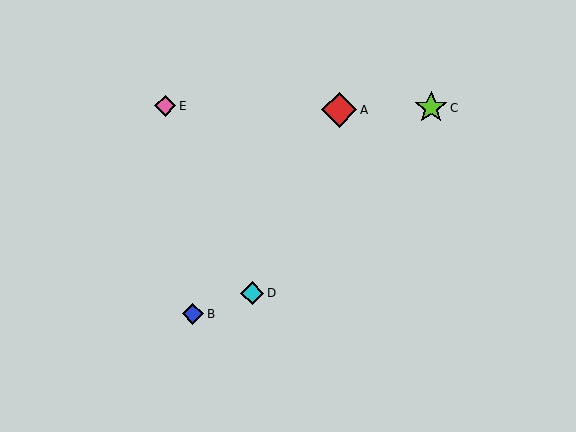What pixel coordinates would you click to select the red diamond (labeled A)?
Click at (339, 110) to select the red diamond A.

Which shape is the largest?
The red diamond (labeled A) is the largest.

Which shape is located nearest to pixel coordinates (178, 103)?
The pink diamond (labeled E) at (165, 106) is nearest to that location.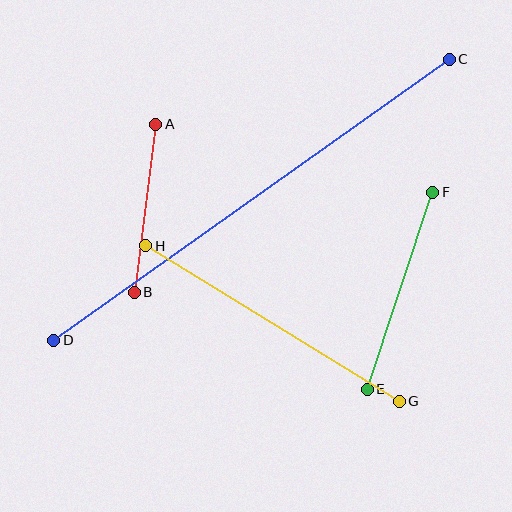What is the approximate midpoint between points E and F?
The midpoint is at approximately (400, 291) pixels.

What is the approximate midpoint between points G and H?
The midpoint is at approximately (273, 324) pixels.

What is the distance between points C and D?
The distance is approximately 485 pixels.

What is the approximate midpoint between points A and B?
The midpoint is at approximately (145, 208) pixels.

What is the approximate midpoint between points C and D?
The midpoint is at approximately (252, 200) pixels.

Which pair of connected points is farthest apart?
Points C and D are farthest apart.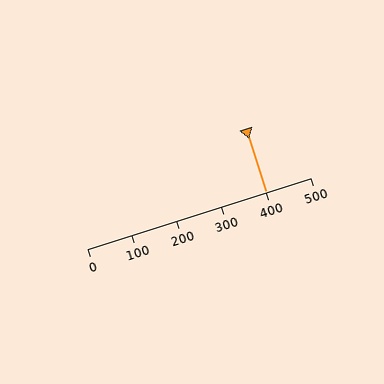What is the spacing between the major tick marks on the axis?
The major ticks are spaced 100 apart.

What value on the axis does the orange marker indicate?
The marker indicates approximately 400.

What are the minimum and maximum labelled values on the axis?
The axis runs from 0 to 500.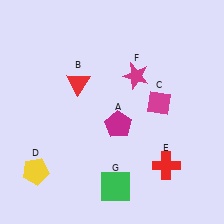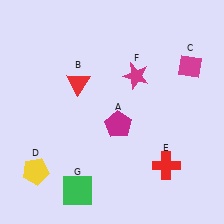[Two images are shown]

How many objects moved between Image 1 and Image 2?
2 objects moved between the two images.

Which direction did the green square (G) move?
The green square (G) moved left.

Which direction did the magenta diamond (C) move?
The magenta diamond (C) moved up.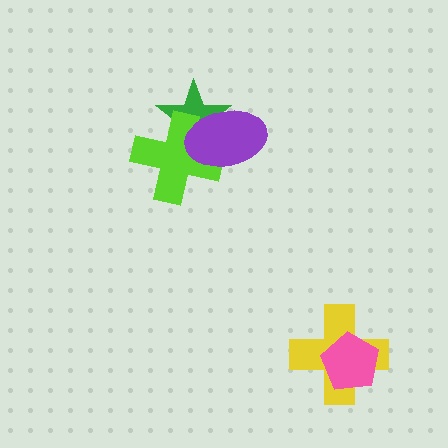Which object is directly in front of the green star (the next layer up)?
The lime cross is directly in front of the green star.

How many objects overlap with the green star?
2 objects overlap with the green star.